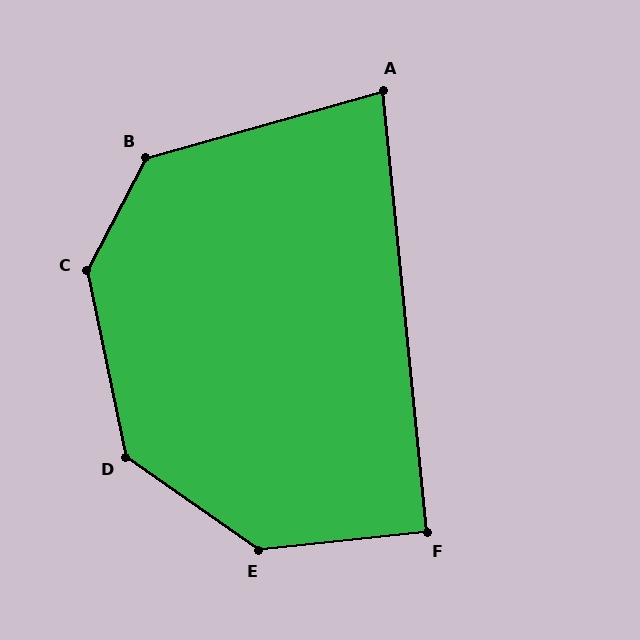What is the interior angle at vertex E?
Approximately 139 degrees (obtuse).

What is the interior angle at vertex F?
Approximately 90 degrees (approximately right).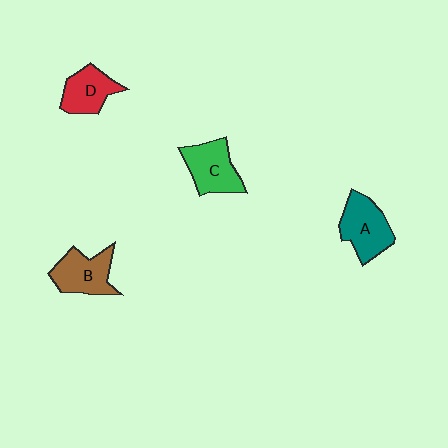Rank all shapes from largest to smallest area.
From largest to smallest: A (teal), C (green), B (brown), D (red).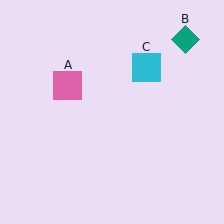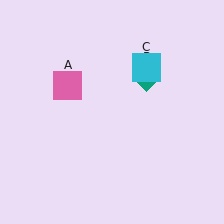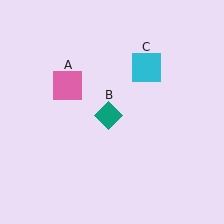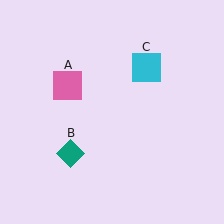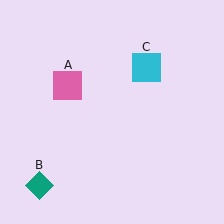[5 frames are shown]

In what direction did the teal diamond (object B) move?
The teal diamond (object B) moved down and to the left.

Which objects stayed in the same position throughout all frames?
Pink square (object A) and cyan square (object C) remained stationary.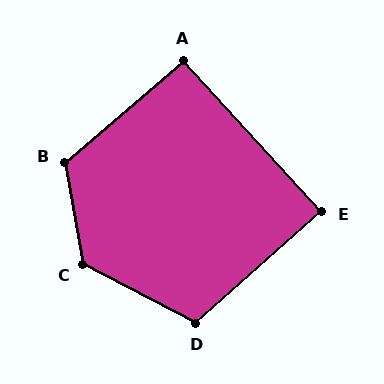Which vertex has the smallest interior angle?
E, at approximately 89 degrees.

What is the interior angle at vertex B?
Approximately 120 degrees (obtuse).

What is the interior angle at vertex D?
Approximately 111 degrees (obtuse).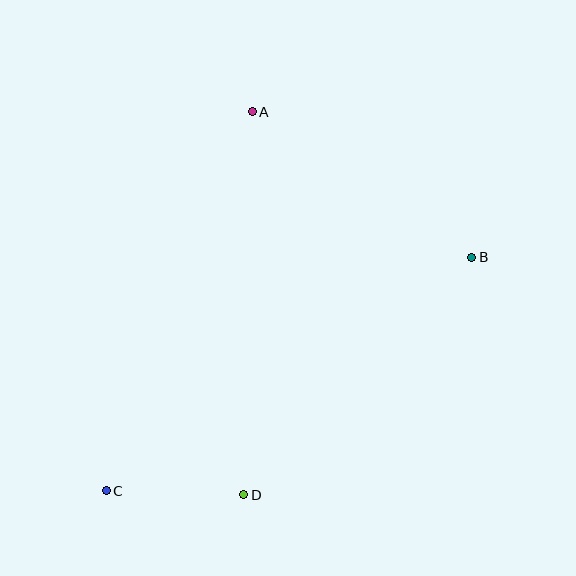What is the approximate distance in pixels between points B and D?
The distance between B and D is approximately 329 pixels.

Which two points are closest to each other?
Points C and D are closest to each other.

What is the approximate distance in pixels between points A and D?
The distance between A and D is approximately 383 pixels.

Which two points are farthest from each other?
Points B and C are farthest from each other.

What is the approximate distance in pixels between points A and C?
The distance between A and C is approximately 406 pixels.